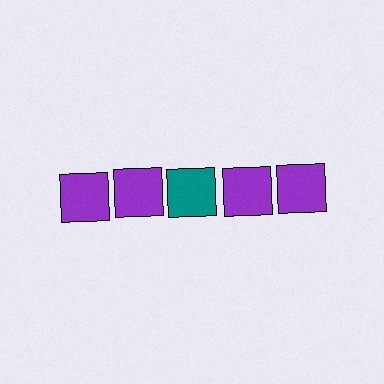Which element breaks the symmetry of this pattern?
The teal square in the top row, center column breaks the symmetry. All other shapes are purple squares.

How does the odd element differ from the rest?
It has a different color: teal instead of purple.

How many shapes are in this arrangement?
There are 5 shapes arranged in a grid pattern.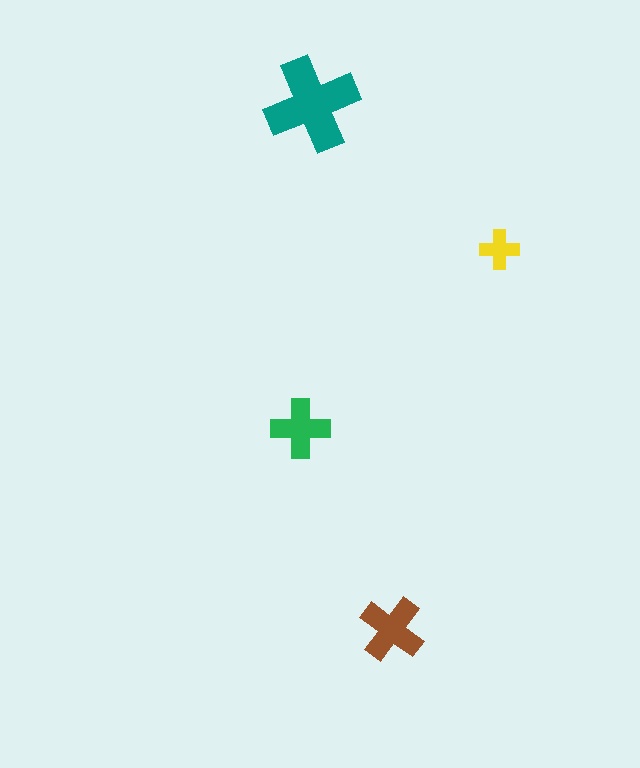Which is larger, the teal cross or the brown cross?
The teal one.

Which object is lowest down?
The brown cross is bottommost.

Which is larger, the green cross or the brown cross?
The brown one.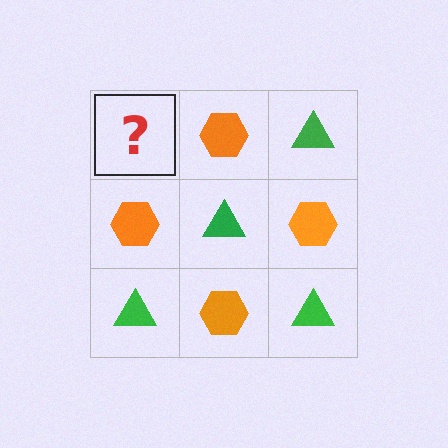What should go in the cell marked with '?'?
The missing cell should contain a green triangle.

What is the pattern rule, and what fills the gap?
The rule is that it alternates green triangle and orange hexagon in a checkerboard pattern. The gap should be filled with a green triangle.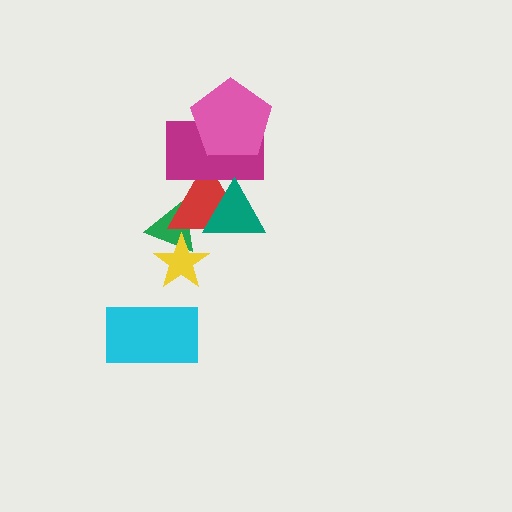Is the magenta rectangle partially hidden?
Yes, it is partially covered by another shape.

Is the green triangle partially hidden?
Yes, it is partially covered by another shape.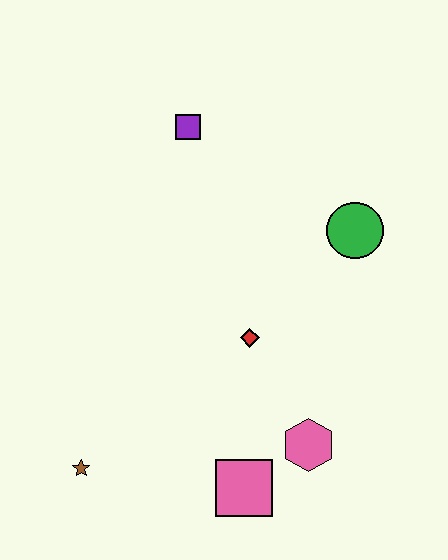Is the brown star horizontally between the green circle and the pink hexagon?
No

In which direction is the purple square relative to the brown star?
The purple square is above the brown star.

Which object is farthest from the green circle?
The brown star is farthest from the green circle.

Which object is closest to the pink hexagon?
The pink square is closest to the pink hexagon.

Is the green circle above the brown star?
Yes